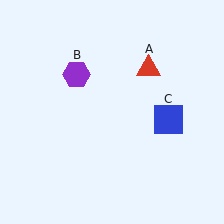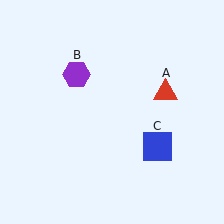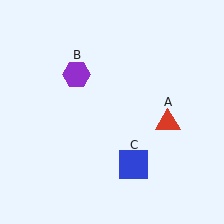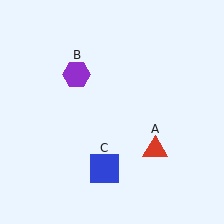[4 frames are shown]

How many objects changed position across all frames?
2 objects changed position: red triangle (object A), blue square (object C).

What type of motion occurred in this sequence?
The red triangle (object A), blue square (object C) rotated clockwise around the center of the scene.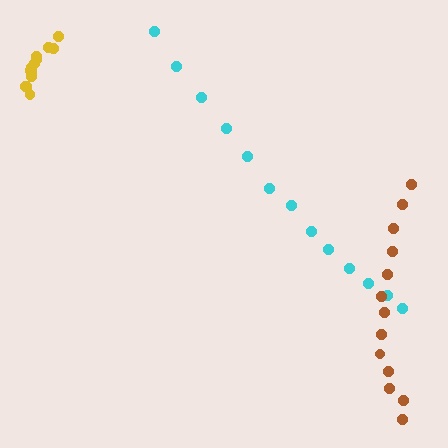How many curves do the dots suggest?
There are 3 distinct paths.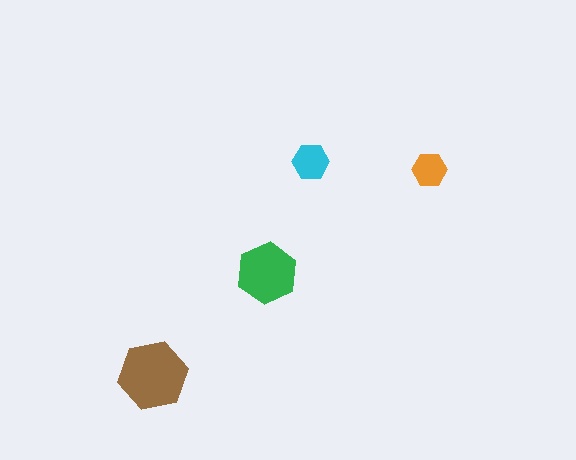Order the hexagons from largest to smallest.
the brown one, the green one, the cyan one, the orange one.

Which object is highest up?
The cyan hexagon is topmost.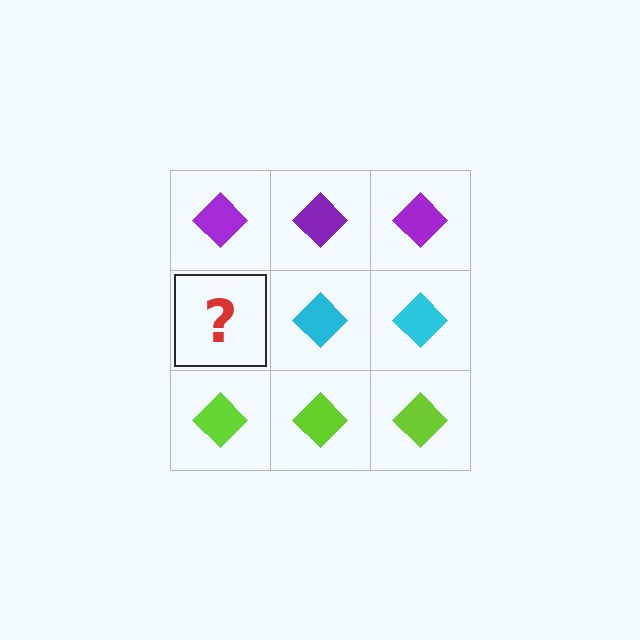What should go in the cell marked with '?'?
The missing cell should contain a cyan diamond.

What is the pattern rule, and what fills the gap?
The rule is that each row has a consistent color. The gap should be filled with a cyan diamond.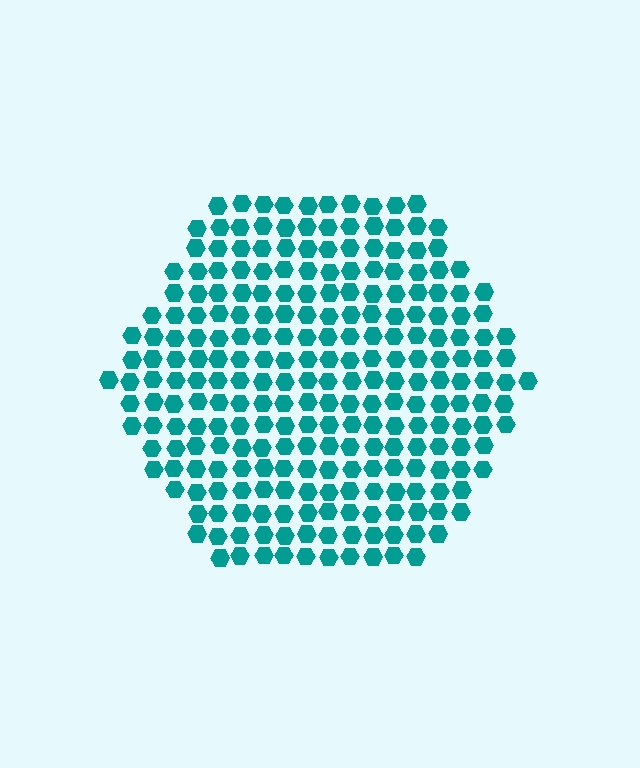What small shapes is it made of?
It is made of small hexagons.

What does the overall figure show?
The overall figure shows a hexagon.